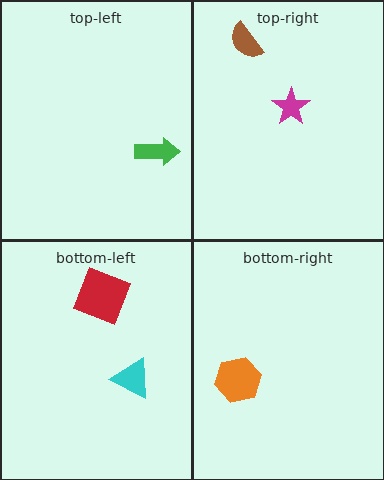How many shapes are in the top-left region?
1.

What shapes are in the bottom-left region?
The red diamond, the cyan triangle.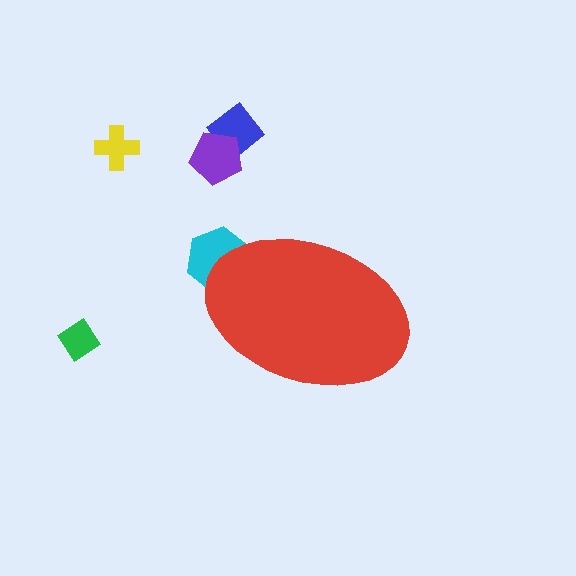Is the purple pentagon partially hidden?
No, the purple pentagon is fully visible.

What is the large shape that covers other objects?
A red ellipse.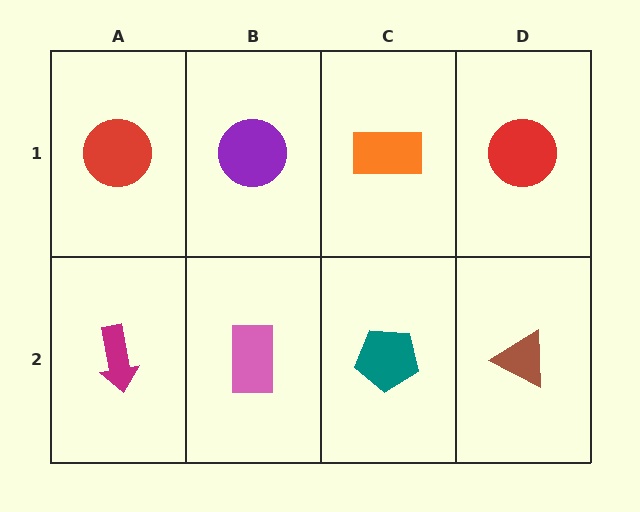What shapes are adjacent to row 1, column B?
A pink rectangle (row 2, column B), a red circle (row 1, column A), an orange rectangle (row 1, column C).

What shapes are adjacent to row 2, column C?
An orange rectangle (row 1, column C), a pink rectangle (row 2, column B), a brown triangle (row 2, column D).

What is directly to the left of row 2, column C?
A pink rectangle.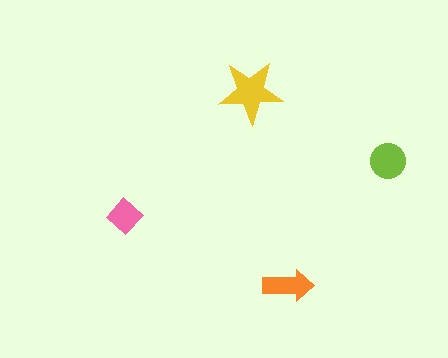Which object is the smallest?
The pink diamond.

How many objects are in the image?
There are 4 objects in the image.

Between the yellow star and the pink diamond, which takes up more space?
The yellow star.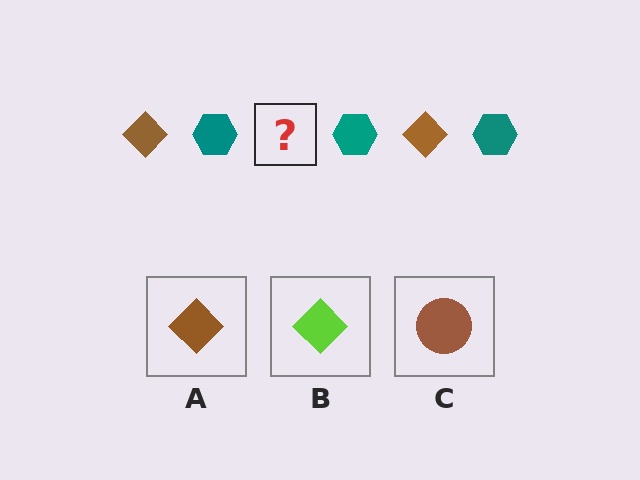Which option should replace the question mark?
Option A.